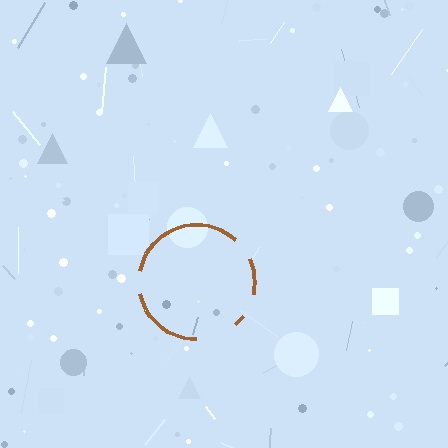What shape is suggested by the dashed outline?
The dashed outline suggests a circle.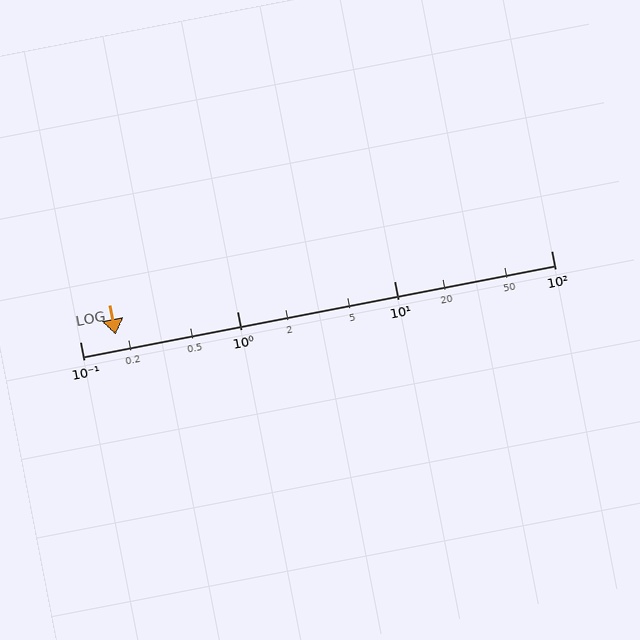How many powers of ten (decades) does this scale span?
The scale spans 3 decades, from 0.1 to 100.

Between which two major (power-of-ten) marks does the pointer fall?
The pointer is between 0.1 and 1.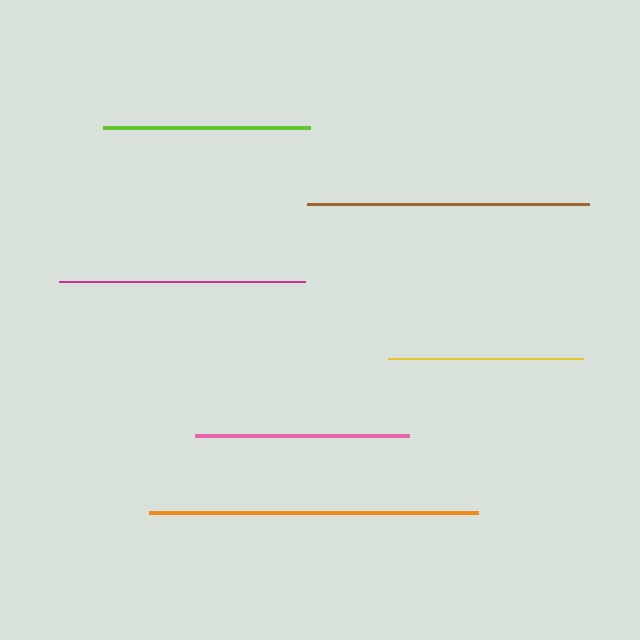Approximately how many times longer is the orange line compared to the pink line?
The orange line is approximately 1.5 times the length of the pink line.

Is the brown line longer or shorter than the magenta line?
The brown line is longer than the magenta line.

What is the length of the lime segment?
The lime segment is approximately 207 pixels long.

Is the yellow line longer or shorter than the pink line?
The pink line is longer than the yellow line.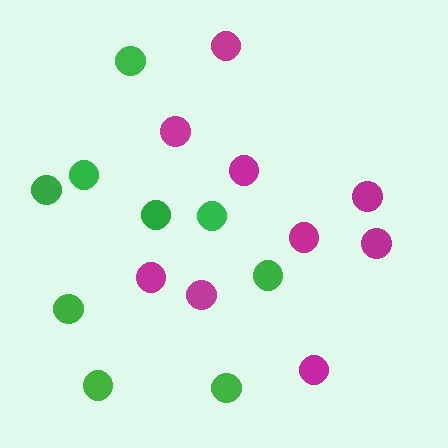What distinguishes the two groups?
There are 2 groups: one group of green circles (9) and one group of magenta circles (9).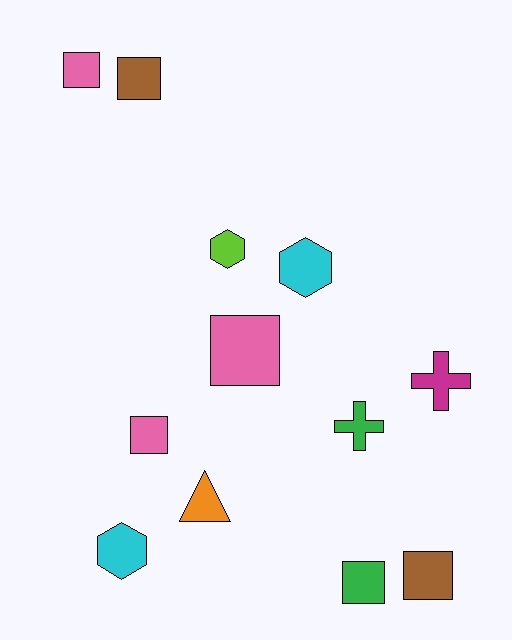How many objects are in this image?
There are 12 objects.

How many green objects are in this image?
There are 2 green objects.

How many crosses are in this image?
There are 2 crosses.